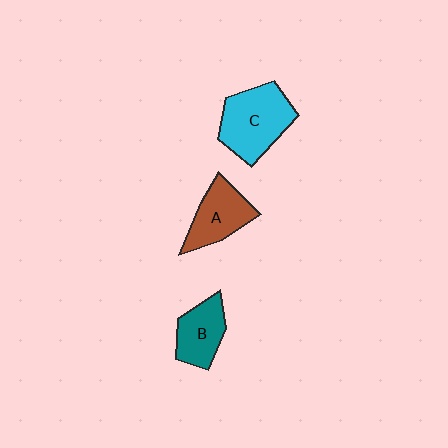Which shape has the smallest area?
Shape B (teal).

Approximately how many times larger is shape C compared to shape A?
Approximately 1.3 times.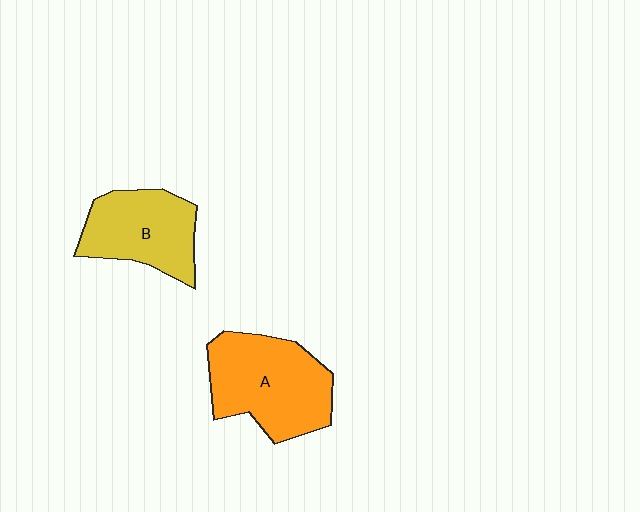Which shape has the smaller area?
Shape B (yellow).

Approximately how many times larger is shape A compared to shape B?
Approximately 1.3 times.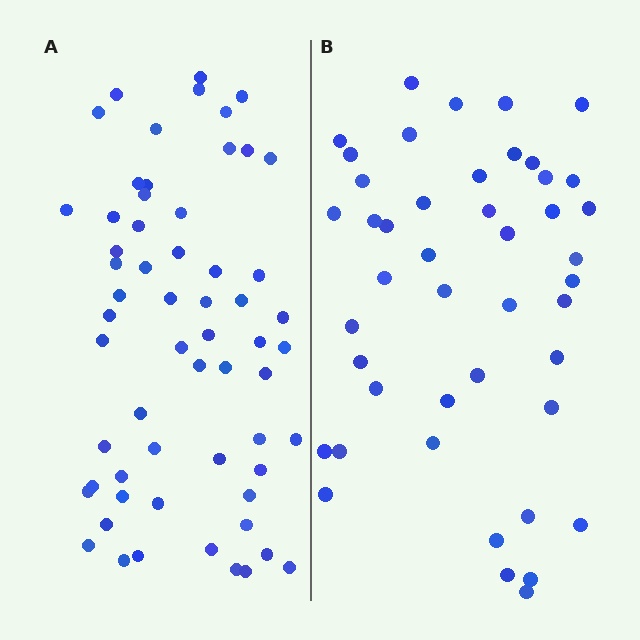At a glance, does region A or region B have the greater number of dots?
Region A (the left region) has more dots.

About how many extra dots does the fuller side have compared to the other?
Region A has approximately 15 more dots than region B.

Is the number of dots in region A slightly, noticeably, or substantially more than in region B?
Region A has noticeably more, but not dramatically so. The ratio is roughly 1.3 to 1.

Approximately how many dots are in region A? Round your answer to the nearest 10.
About 60 dots.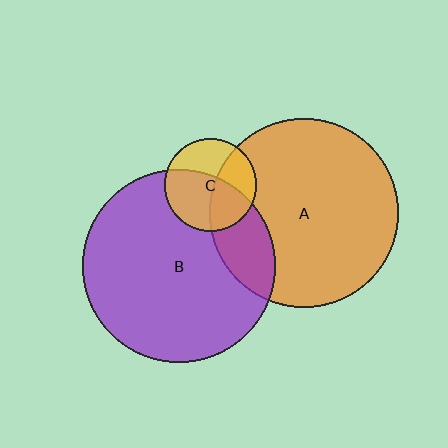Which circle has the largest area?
Circle B (purple).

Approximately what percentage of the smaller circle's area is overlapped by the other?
Approximately 20%.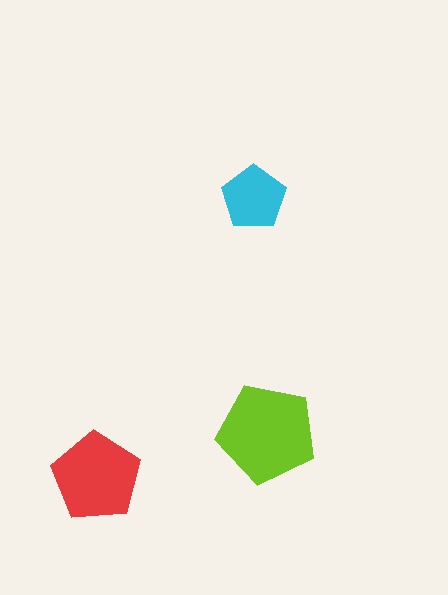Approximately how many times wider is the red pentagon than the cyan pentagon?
About 1.5 times wider.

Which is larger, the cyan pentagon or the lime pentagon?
The lime one.